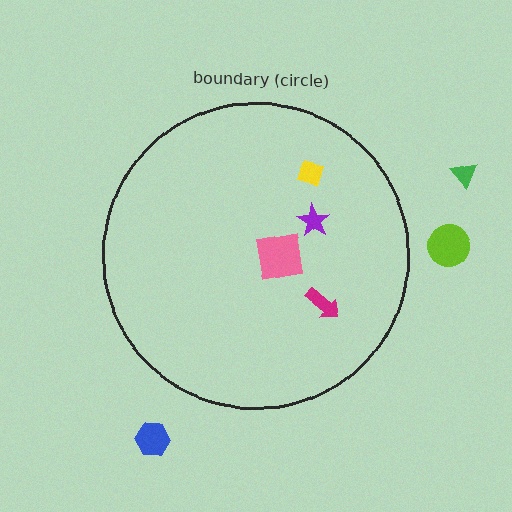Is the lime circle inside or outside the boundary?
Outside.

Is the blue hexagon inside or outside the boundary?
Outside.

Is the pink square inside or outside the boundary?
Inside.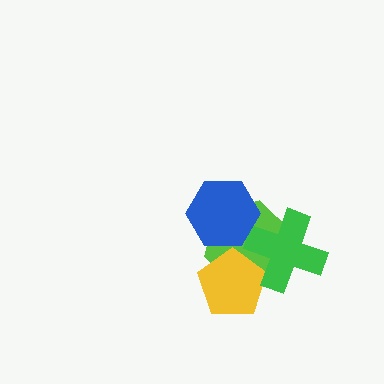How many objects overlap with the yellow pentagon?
2 objects overlap with the yellow pentagon.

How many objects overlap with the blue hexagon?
1 object overlaps with the blue hexagon.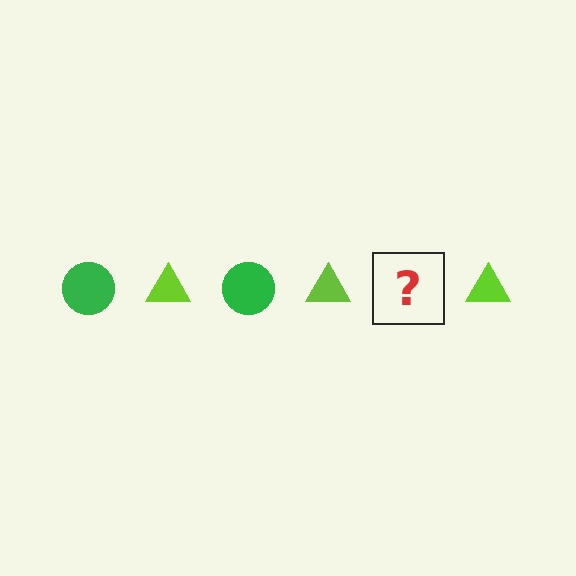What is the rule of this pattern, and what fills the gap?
The rule is that the pattern alternates between green circle and lime triangle. The gap should be filled with a green circle.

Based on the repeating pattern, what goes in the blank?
The blank should be a green circle.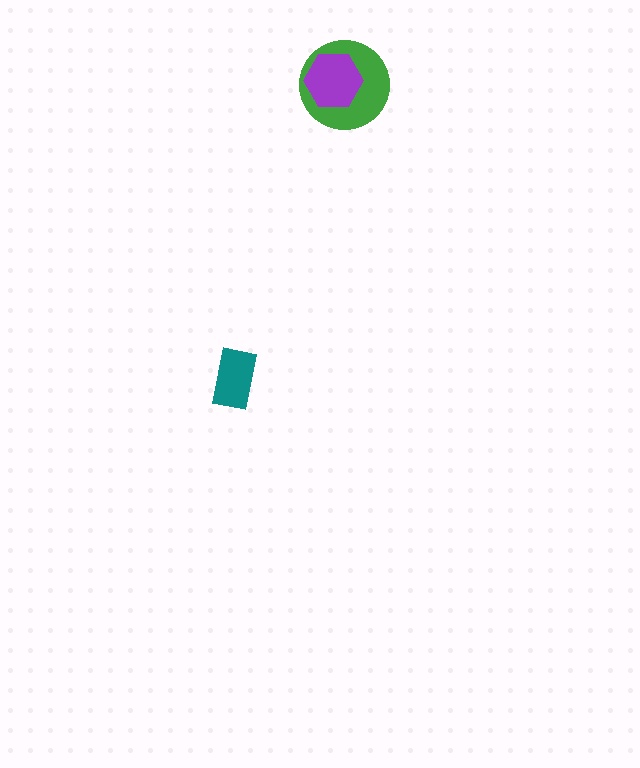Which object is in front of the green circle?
The purple hexagon is in front of the green circle.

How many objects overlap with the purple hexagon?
1 object overlaps with the purple hexagon.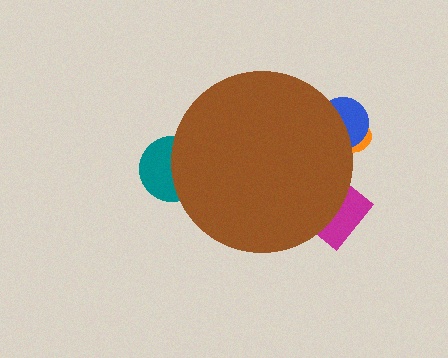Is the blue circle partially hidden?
Yes, the blue circle is partially hidden behind the brown circle.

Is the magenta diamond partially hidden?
Yes, the magenta diamond is partially hidden behind the brown circle.